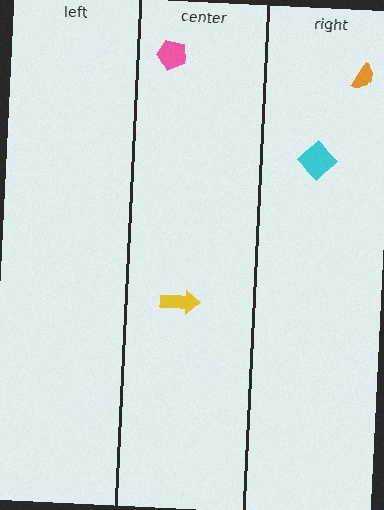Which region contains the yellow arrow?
The center region.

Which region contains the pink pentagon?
The center region.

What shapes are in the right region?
The cyan diamond, the orange semicircle.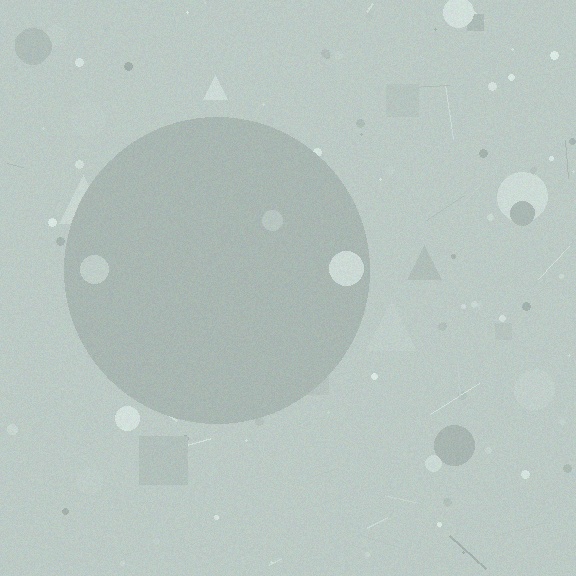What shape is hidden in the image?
A circle is hidden in the image.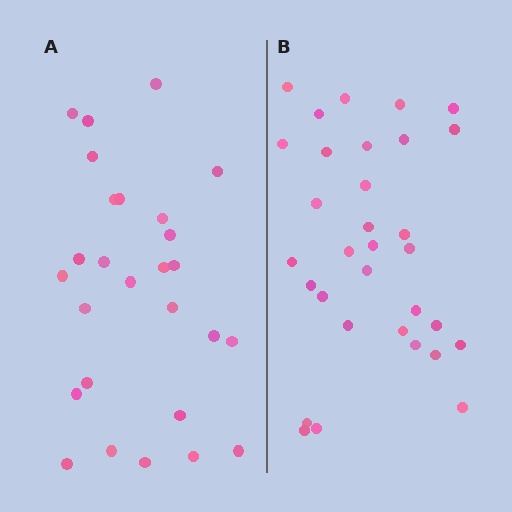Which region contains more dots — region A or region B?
Region B (the right region) has more dots.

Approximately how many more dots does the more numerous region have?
Region B has about 5 more dots than region A.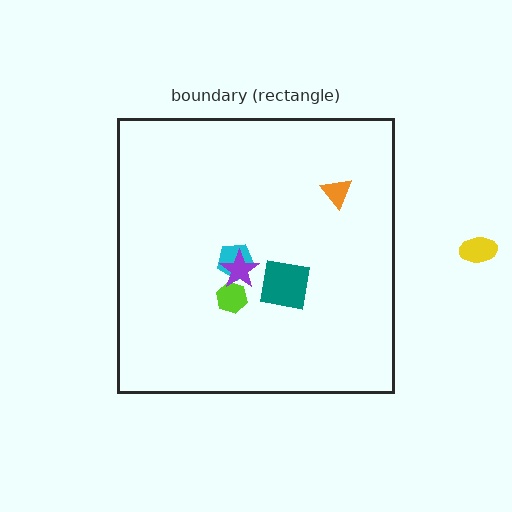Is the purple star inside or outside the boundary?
Inside.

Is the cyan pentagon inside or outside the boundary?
Inside.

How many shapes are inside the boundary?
5 inside, 1 outside.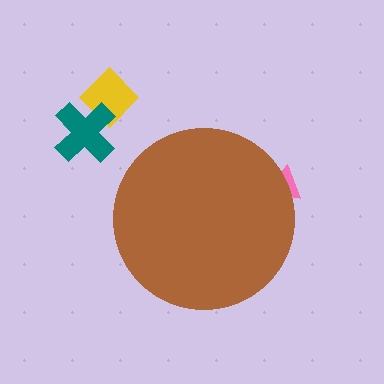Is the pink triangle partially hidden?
Yes, the pink triangle is partially hidden behind the brown circle.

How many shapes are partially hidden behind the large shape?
1 shape is partially hidden.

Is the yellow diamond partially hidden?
No, the yellow diamond is fully visible.